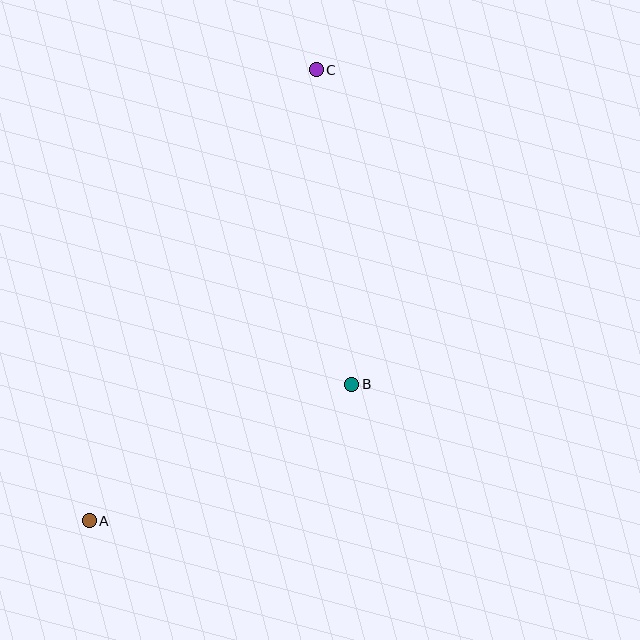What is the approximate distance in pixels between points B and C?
The distance between B and C is approximately 316 pixels.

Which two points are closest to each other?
Points A and B are closest to each other.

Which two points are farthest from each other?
Points A and C are farthest from each other.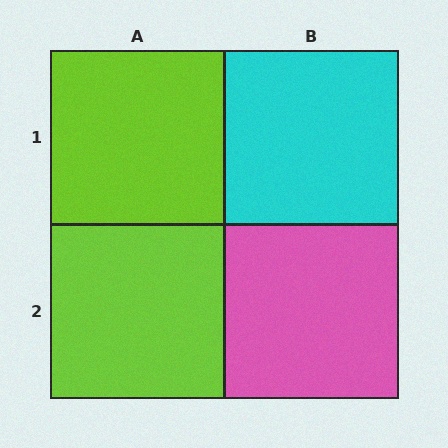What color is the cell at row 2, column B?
Pink.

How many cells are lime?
2 cells are lime.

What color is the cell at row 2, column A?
Lime.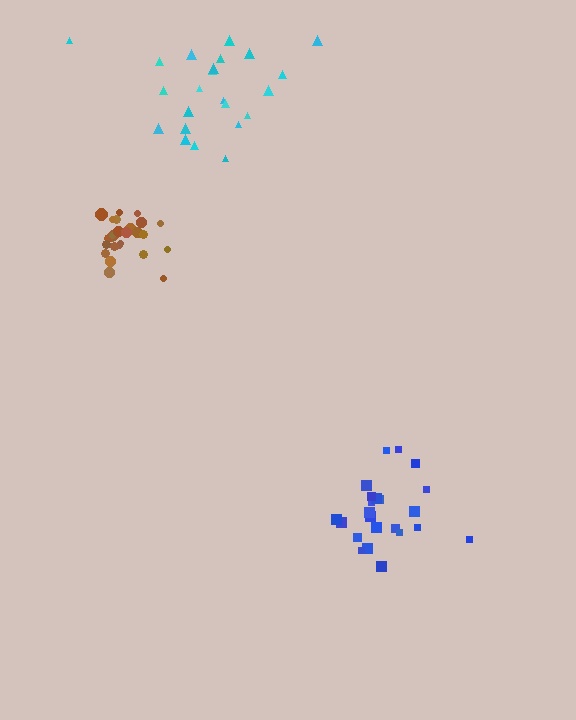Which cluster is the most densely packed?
Brown.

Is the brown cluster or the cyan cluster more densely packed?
Brown.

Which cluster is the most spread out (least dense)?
Cyan.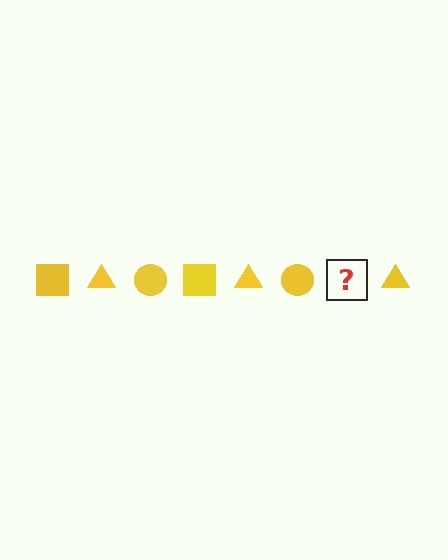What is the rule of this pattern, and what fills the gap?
The rule is that the pattern cycles through square, triangle, circle shapes in yellow. The gap should be filled with a yellow square.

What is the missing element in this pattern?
The missing element is a yellow square.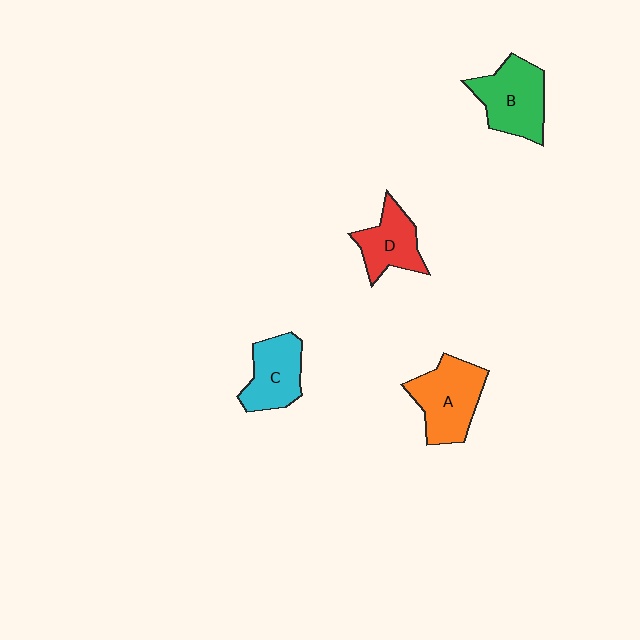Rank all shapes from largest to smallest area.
From largest to smallest: A (orange), B (green), C (cyan), D (red).